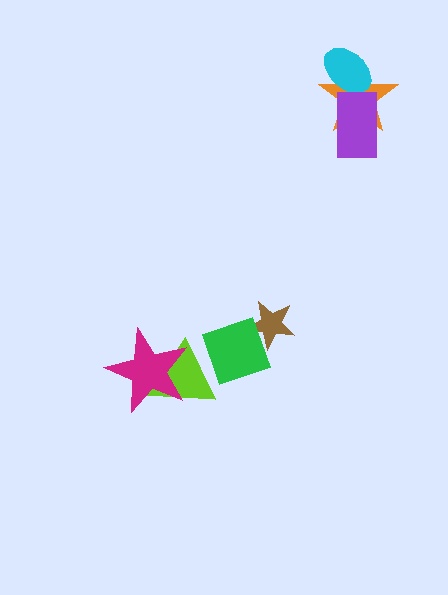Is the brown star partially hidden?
Yes, it is partially covered by another shape.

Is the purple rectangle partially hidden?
No, no other shape covers it.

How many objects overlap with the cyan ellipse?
1 object overlaps with the cyan ellipse.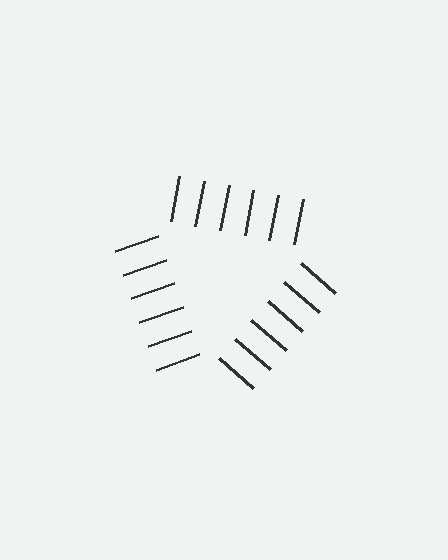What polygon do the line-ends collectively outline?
An illusory triangle — the line segments terminate on its edges but no continuous stroke is drawn.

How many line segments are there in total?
18 — 6 along each of the 3 edges.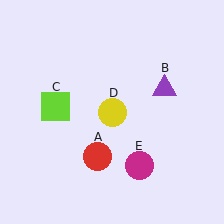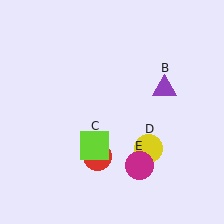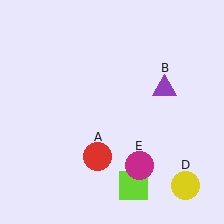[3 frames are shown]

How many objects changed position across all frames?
2 objects changed position: lime square (object C), yellow circle (object D).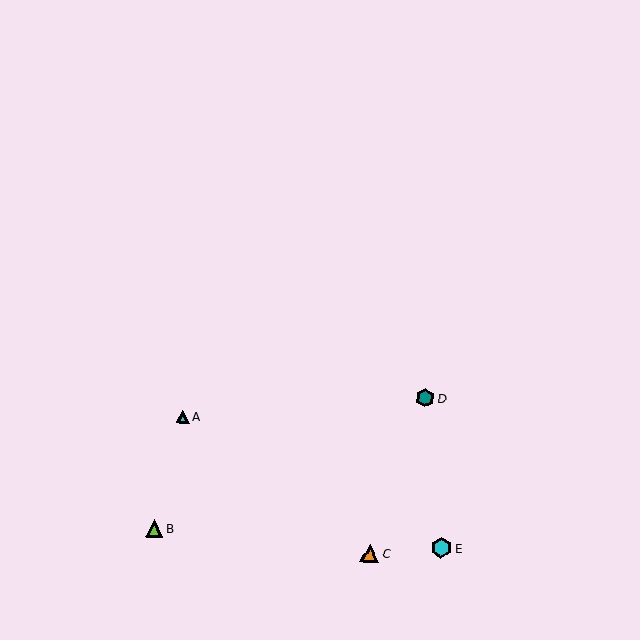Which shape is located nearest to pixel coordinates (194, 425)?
The cyan triangle (labeled A) at (183, 417) is nearest to that location.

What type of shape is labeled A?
Shape A is a cyan triangle.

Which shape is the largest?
The cyan hexagon (labeled E) is the largest.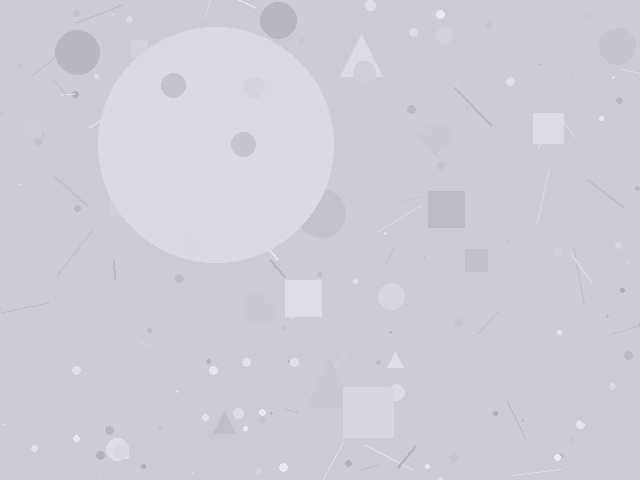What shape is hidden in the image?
A circle is hidden in the image.